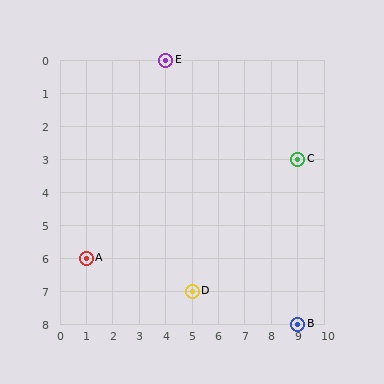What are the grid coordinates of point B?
Point B is at grid coordinates (9, 8).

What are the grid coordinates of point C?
Point C is at grid coordinates (9, 3).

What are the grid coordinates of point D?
Point D is at grid coordinates (5, 7).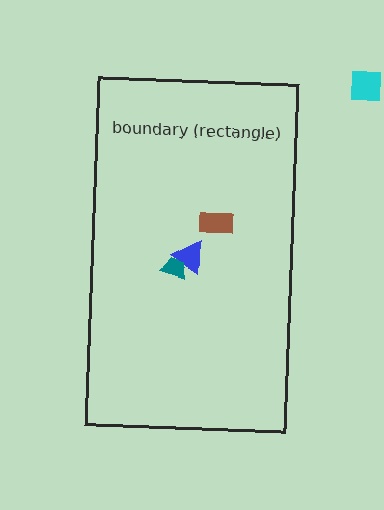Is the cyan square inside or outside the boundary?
Outside.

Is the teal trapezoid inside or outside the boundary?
Inside.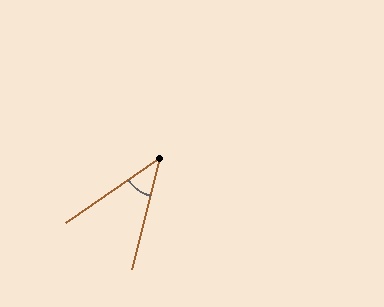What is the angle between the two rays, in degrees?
Approximately 41 degrees.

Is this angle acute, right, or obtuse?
It is acute.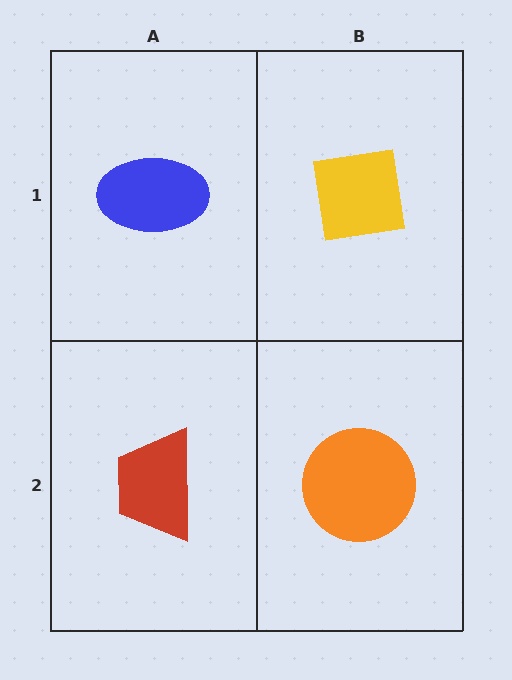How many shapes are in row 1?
2 shapes.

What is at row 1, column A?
A blue ellipse.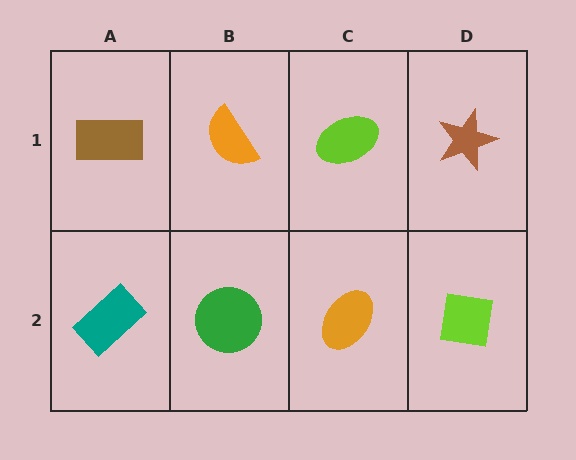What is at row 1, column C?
A lime ellipse.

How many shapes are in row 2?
4 shapes.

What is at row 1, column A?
A brown rectangle.